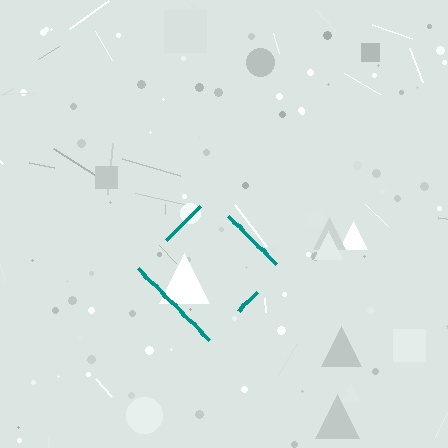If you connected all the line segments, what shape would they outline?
They would outline a diamond.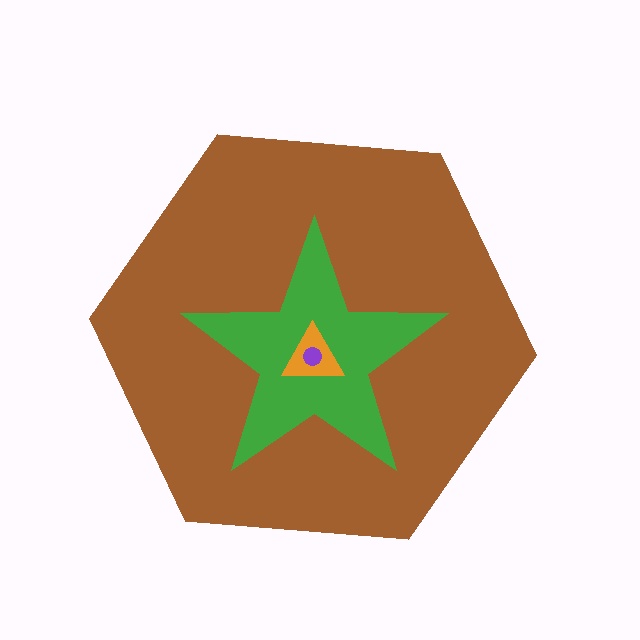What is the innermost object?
The purple circle.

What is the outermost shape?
The brown hexagon.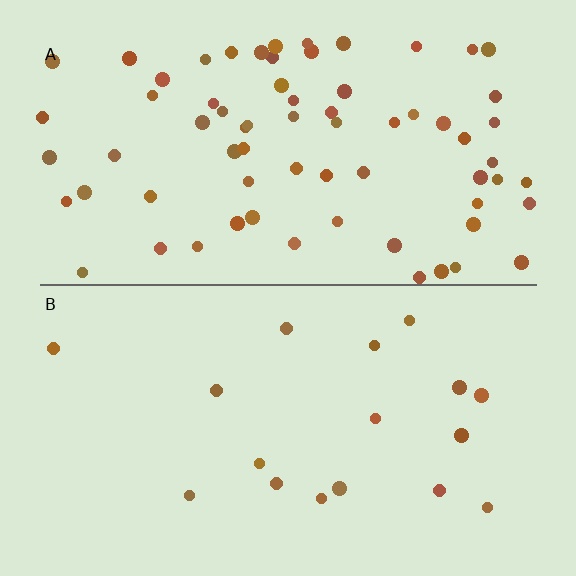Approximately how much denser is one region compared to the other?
Approximately 4.1× — region A over region B.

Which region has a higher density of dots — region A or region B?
A (the top).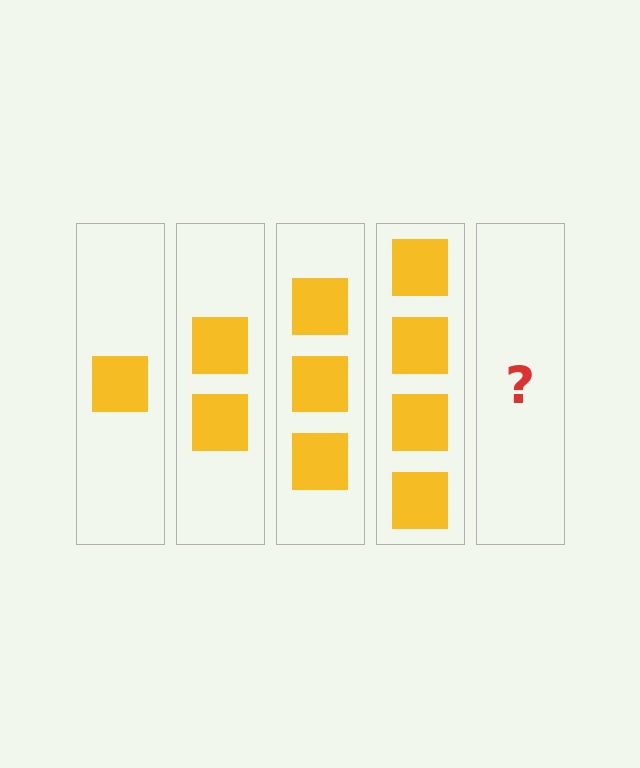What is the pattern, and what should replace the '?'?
The pattern is that each step adds one more square. The '?' should be 5 squares.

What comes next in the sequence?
The next element should be 5 squares.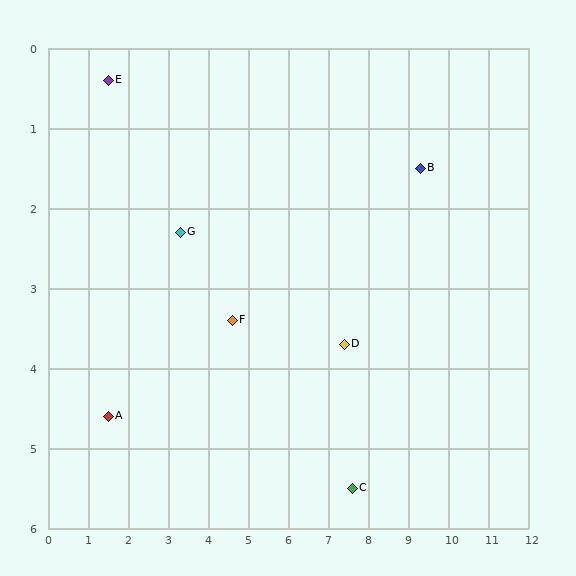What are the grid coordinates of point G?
Point G is at approximately (3.3, 2.3).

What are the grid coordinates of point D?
Point D is at approximately (7.4, 3.7).